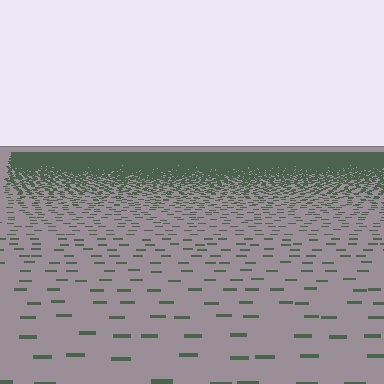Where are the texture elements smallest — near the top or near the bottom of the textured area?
Near the top.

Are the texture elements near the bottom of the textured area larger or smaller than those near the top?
Larger. Near the bottom, elements are closer to the viewer and appear at a bigger on-screen size.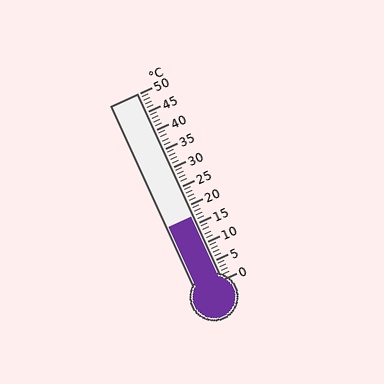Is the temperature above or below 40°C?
The temperature is below 40°C.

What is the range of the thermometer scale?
The thermometer scale ranges from 0°C to 50°C.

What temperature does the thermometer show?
The thermometer shows approximately 17°C.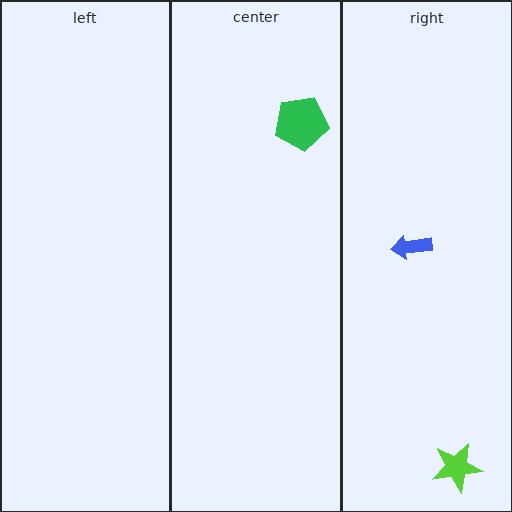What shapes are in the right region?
The lime star, the blue arrow.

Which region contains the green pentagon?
The center region.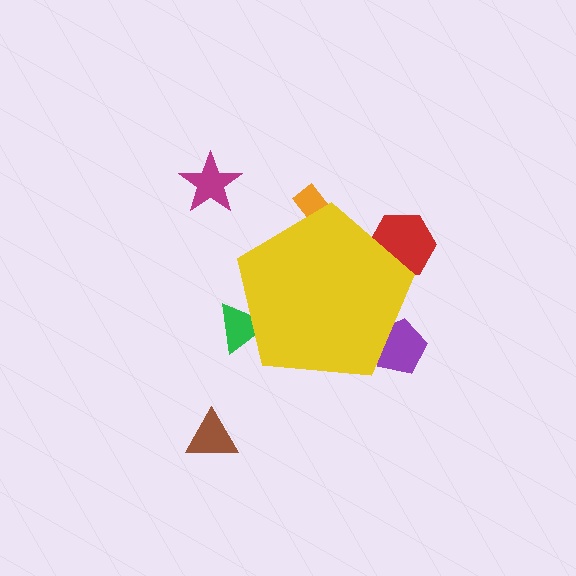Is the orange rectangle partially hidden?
Yes, the orange rectangle is partially hidden behind the yellow pentagon.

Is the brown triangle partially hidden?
No, the brown triangle is fully visible.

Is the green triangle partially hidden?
Yes, the green triangle is partially hidden behind the yellow pentagon.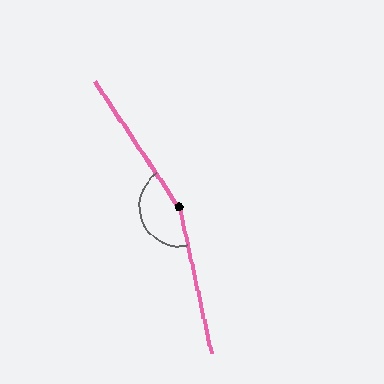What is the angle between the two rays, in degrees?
Approximately 158 degrees.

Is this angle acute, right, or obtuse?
It is obtuse.